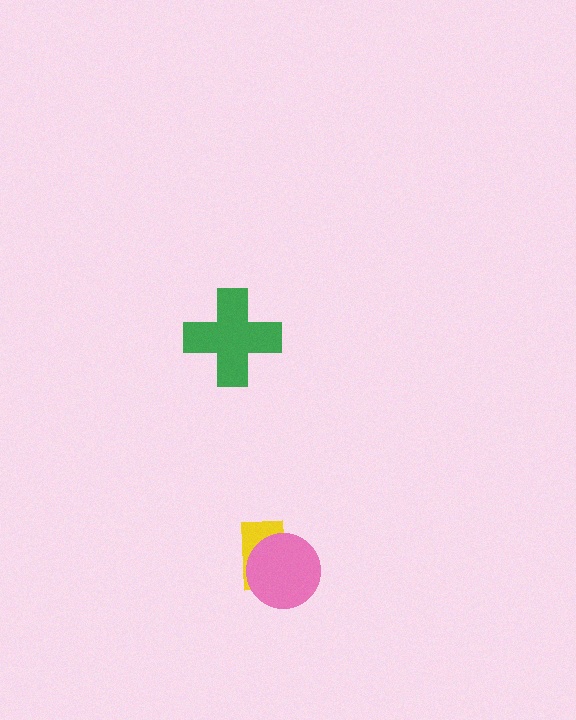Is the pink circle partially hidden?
No, no other shape covers it.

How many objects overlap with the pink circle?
1 object overlaps with the pink circle.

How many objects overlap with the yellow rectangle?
1 object overlaps with the yellow rectangle.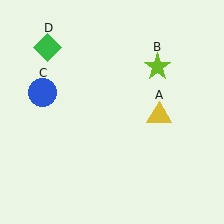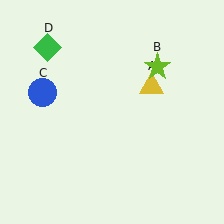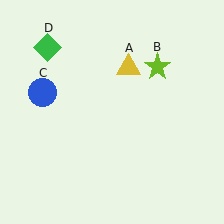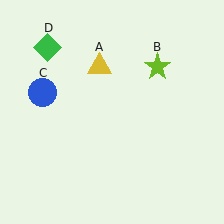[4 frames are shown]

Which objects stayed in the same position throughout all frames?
Lime star (object B) and blue circle (object C) and green diamond (object D) remained stationary.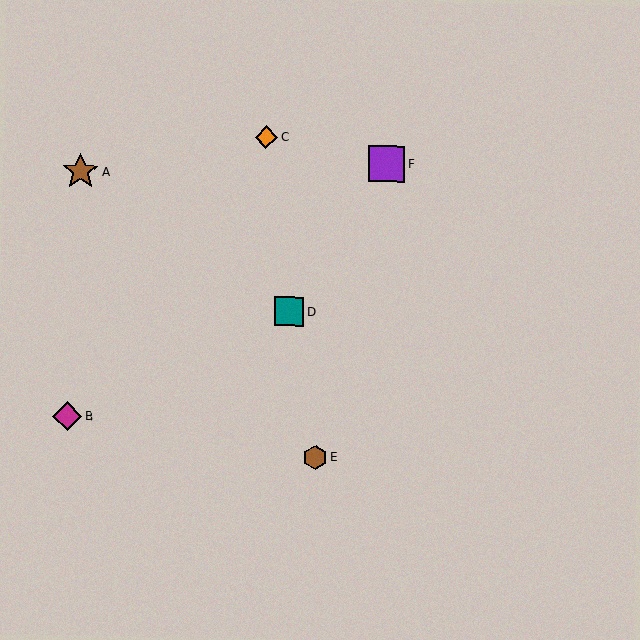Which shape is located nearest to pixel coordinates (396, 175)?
The purple square (labeled F) at (387, 164) is nearest to that location.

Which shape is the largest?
The brown star (labeled A) is the largest.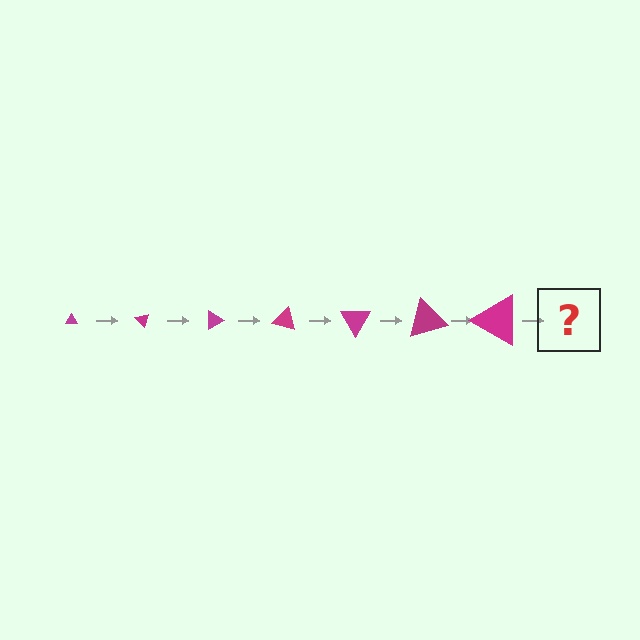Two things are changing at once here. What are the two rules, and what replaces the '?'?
The two rules are that the triangle grows larger each step and it rotates 45 degrees each step. The '?' should be a triangle, larger than the previous one and rotated 315 degrees from the start.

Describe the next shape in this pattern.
It should be a triangle, larger than the previous one and rotated 315 degrees from the start.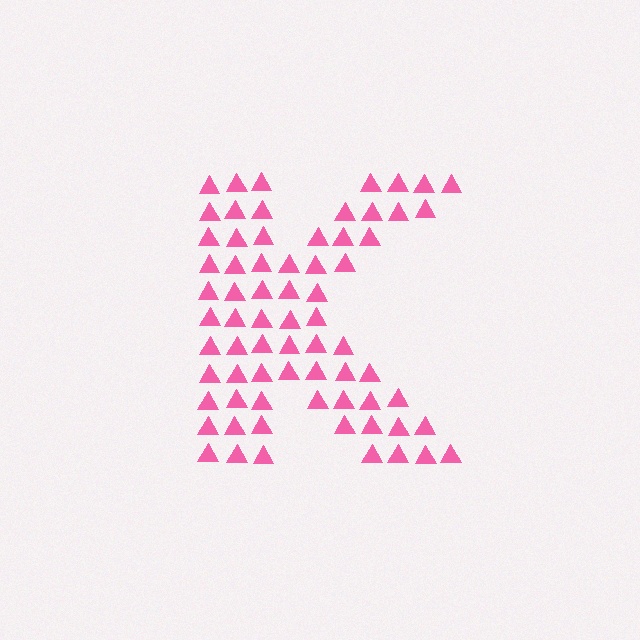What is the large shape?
The large shape is the letter K.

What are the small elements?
The small elements are triangles.